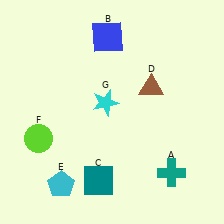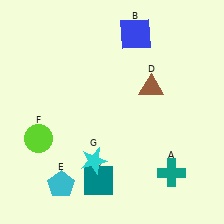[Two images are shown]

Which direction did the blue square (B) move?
The blue square (B) moved right.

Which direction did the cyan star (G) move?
The cyan star (G) moved down.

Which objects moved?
The objects that moved are: the blue square (B), the cyan star (G).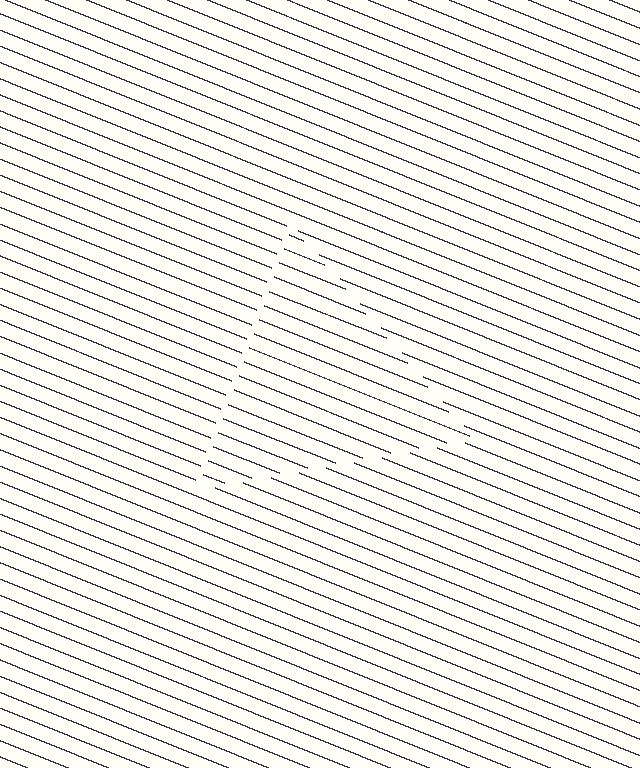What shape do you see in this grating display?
An illusory triangle. The interior of the shape contains the same grating, shifted by half a period — the contour is defined by the phase discontinuity where line-ends from the inner and outer gratings abut.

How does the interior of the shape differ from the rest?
The interior of the shape contains the same grating, shifted by half a period — the contour is defined by the phase discontinuity where line-ends from the inner and outer gratings abut.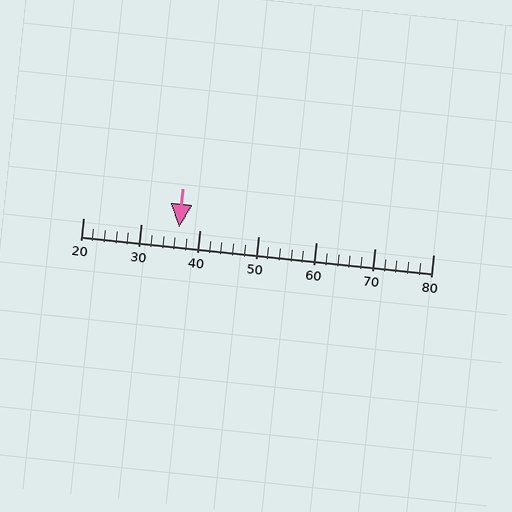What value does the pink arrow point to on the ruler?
The pink arrow points to approximately 36.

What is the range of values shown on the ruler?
The ruler shows values from 20 to 80.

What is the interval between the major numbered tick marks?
The major tick marks are spaced 10 units apart.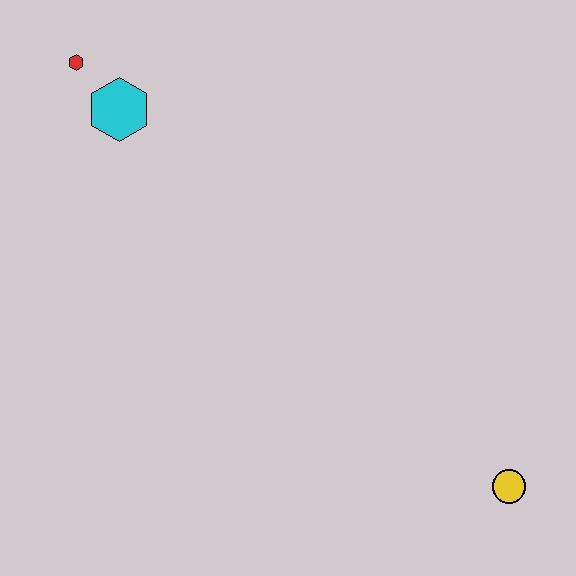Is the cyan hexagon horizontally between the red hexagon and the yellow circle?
Yes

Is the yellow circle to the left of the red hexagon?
No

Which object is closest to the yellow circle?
The cyan hexagon is closest to the yellow circle.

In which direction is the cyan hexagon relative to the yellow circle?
The cyan hexagon is to the left of the yellow circle.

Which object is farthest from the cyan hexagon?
The yellow circle is farthest from the cyan hexagon.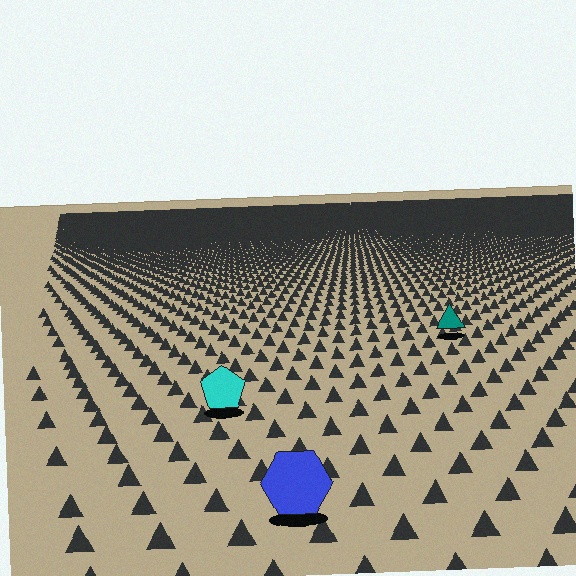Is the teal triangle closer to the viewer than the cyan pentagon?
No. The cyan pentagon is closer — you can tell from the texture gradient: the ground texture is coarser near it.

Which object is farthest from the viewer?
The teal triangle is farthest from the viewer. It appears smaller and the ground texture around it is denser.